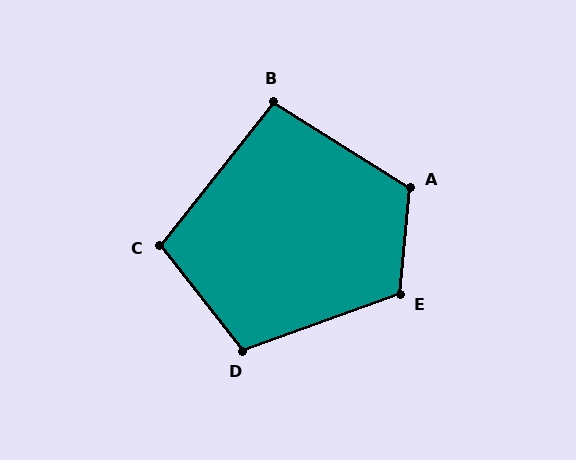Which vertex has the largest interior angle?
A, at approximately 117 degrees.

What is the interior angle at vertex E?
Approximately 115 degrees (obtuse).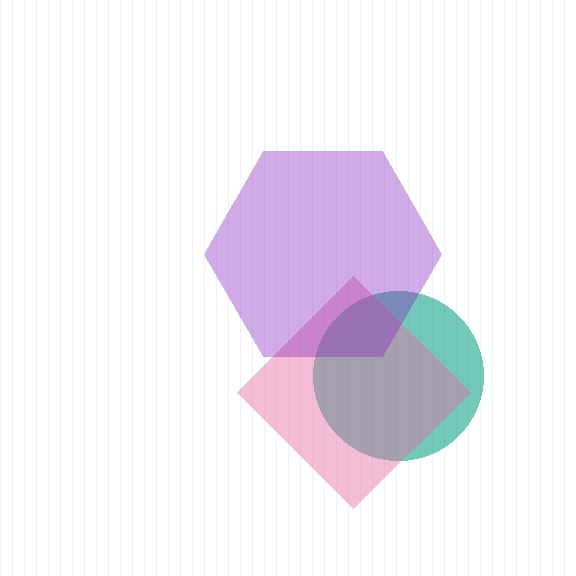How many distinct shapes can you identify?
There are 3 distinct shapes: a teal circle, a pink diamond, a purple hexagon.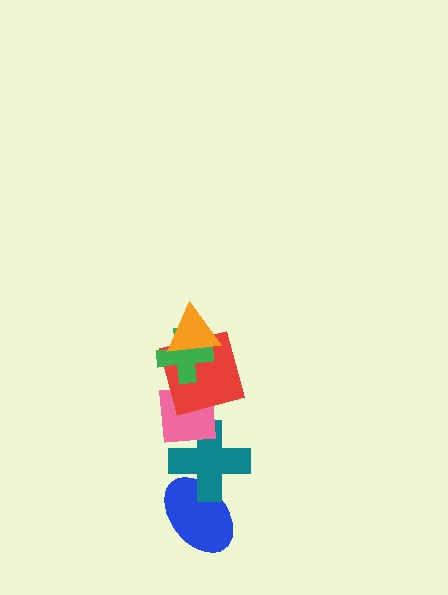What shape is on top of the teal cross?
The pink square is on top of the teal cross.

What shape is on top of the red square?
The green cross is on top of the red square.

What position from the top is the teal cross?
The teal cross is 5th from the top.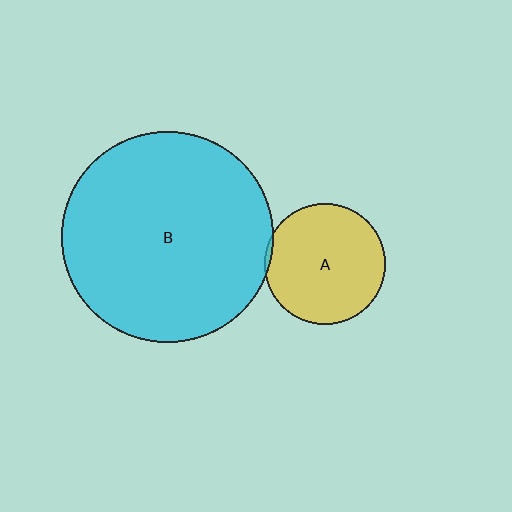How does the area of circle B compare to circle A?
Approximately 3.1 times.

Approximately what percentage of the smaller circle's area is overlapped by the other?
Approximately 5%.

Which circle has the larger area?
Circle B (cyan).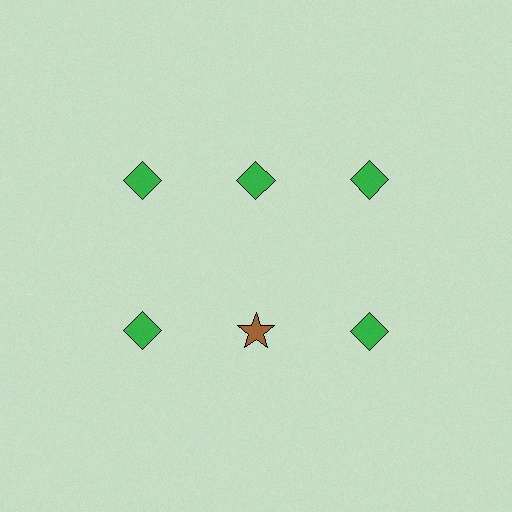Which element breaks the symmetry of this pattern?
The brown star in the second row, second from left column breaks the symmetry. All other shapes are green diamonds.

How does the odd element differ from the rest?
It differs in both color (brown instead of green) and shape (star instead of diamond).